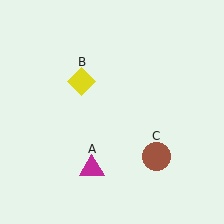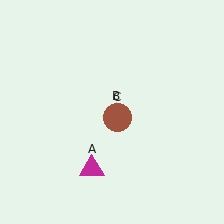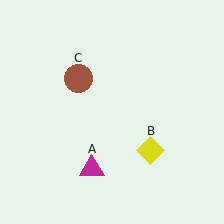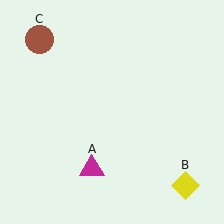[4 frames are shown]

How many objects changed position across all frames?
2 objects changed position: yellow diamond (object B), brown circle (object C).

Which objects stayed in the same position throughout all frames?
Magenta triangle (object A) remained stationary.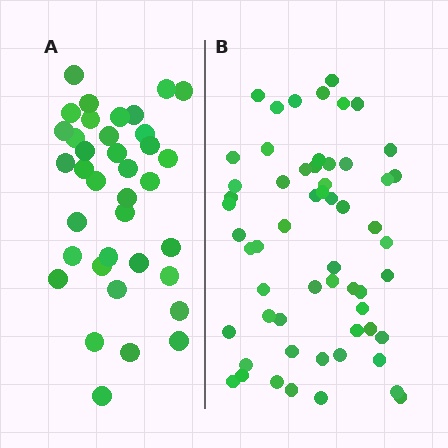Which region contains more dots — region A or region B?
Region B (the right region) has more dots.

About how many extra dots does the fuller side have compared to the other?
Region B has approximately 20 more dots than region A.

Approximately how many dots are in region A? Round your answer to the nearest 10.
About 40 dots. (The exact count is 37, which rounds to 40.)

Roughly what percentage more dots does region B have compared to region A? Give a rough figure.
About 55% more.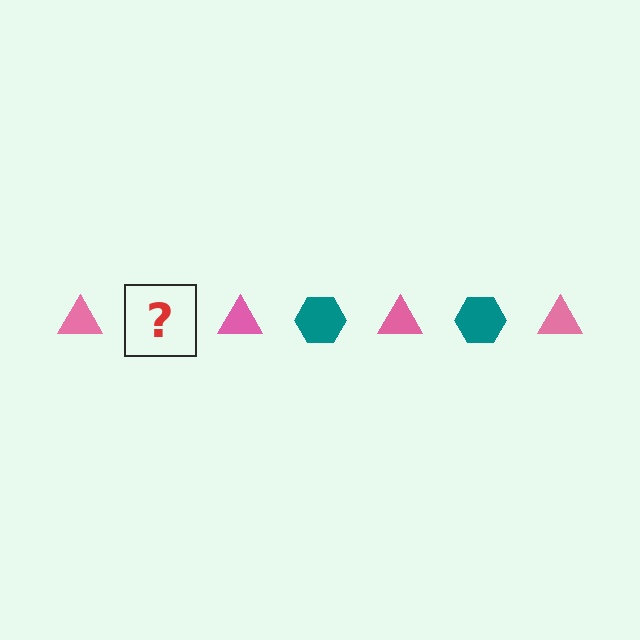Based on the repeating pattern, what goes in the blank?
The blank should be a teal hexagon.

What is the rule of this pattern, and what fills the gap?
The rule is that the pattern alternates between pink triangle and teal hexagon. The gap should be filled with a teal hexagon.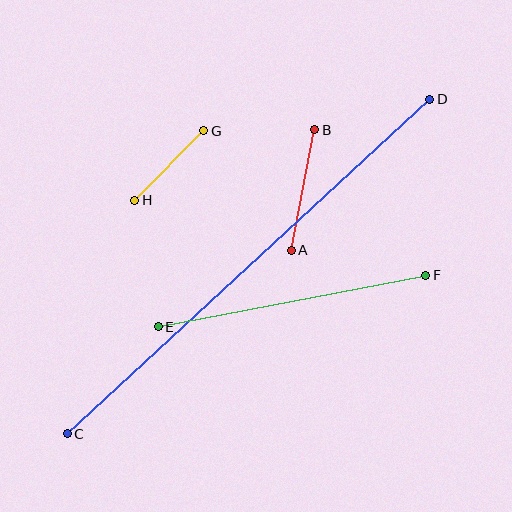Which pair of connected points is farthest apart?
Points C and D are farthest apart.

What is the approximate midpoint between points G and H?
The midpoint is at approximately (169, 166) pixels.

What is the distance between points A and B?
The distance is approximately 123 pixels.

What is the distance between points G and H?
The distance is approximately 98 pixels.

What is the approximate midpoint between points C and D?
The midpoint is at approximately (248, 266) pixels.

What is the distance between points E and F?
The distance is approximately 272 pixels.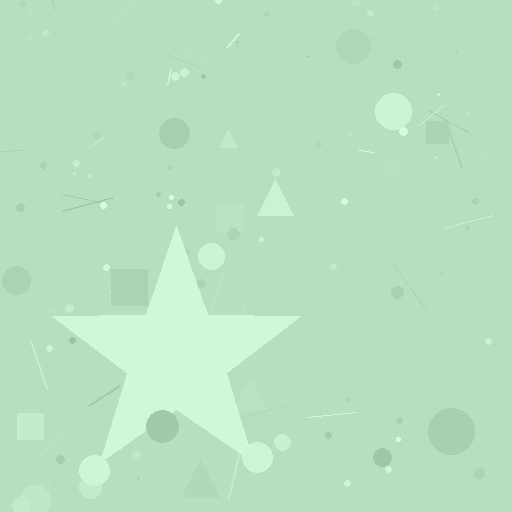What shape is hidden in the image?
A star is hidden in the image.